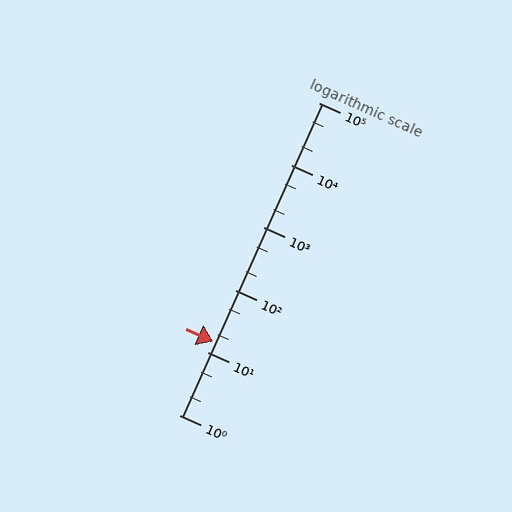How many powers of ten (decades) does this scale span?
The scale spans 5 decades, from 1 to 100000.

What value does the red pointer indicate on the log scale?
The pointer indicates approximately 15.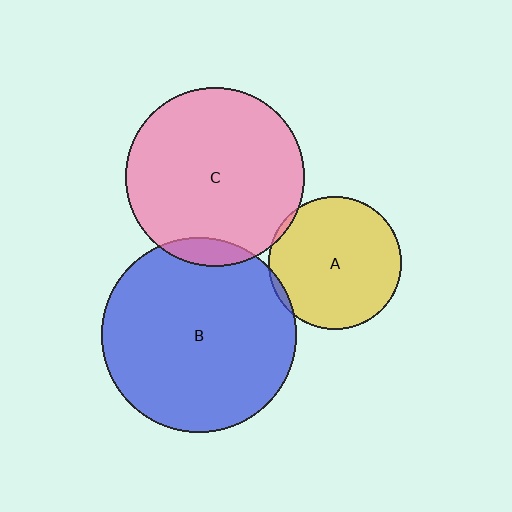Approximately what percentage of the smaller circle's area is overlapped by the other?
Approximately 5%.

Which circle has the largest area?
Circle B (blue).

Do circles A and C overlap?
Yes.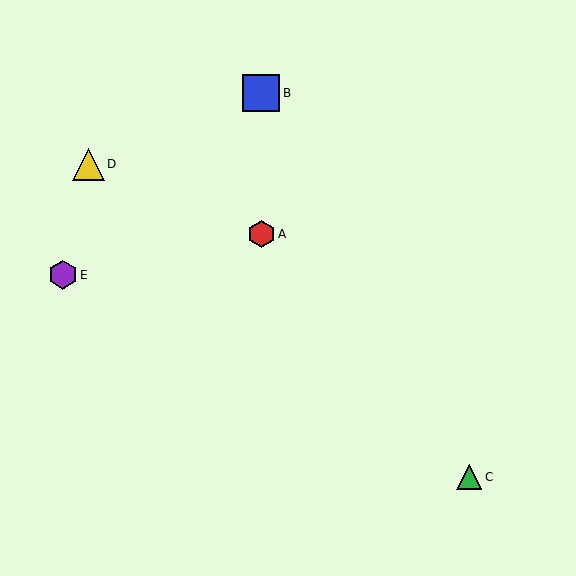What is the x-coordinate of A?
Object A is at x≈261.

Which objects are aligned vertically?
Objects A, B are aligned vertically.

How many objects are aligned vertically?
2 objects (A, B) are aligned vertically.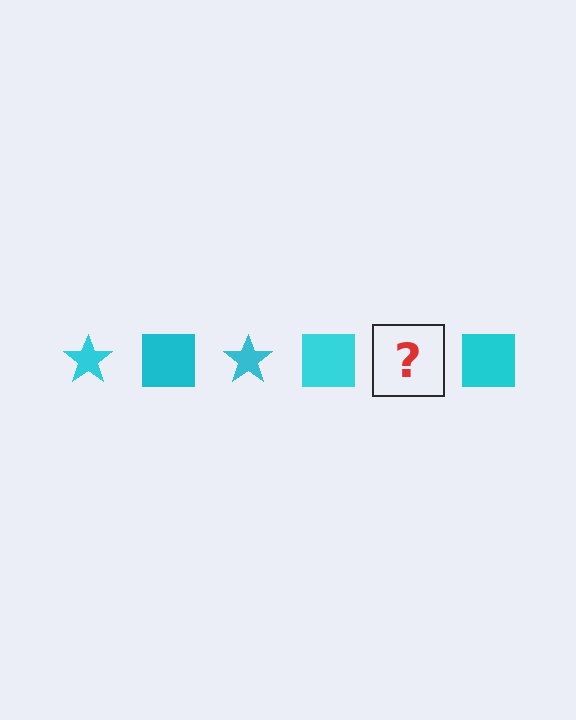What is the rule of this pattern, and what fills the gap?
The rule is that the pattern cycles through star, square shapes in cyan. The gap should be filled with a cyan star.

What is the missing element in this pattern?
The missing element is a cyan star.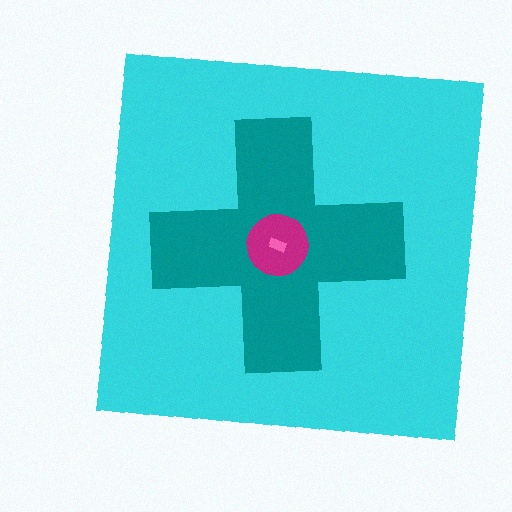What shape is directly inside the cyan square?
The teal cross.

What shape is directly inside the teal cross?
The magenta circle.